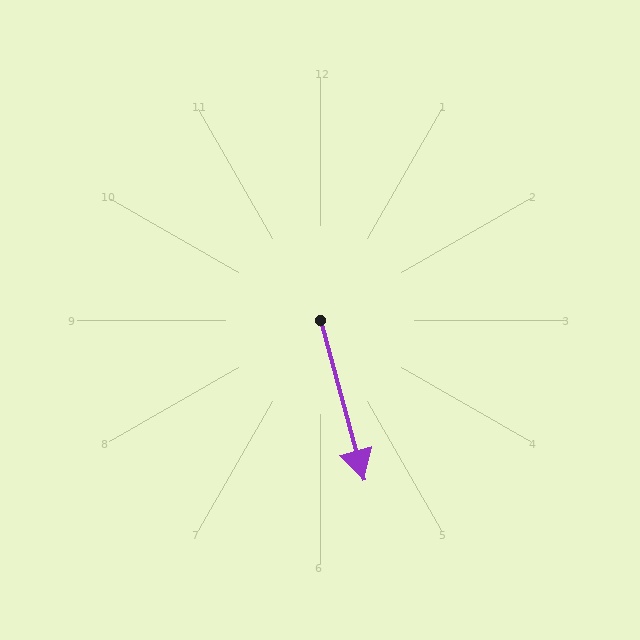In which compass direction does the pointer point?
South.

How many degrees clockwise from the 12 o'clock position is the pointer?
Approximately 165 degrees.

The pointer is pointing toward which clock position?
Roughly 5 o'clock.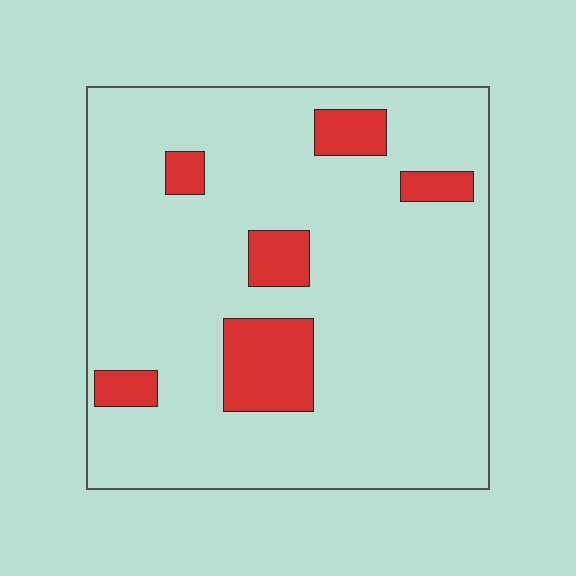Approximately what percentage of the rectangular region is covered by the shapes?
Approximately 15%.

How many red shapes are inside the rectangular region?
6.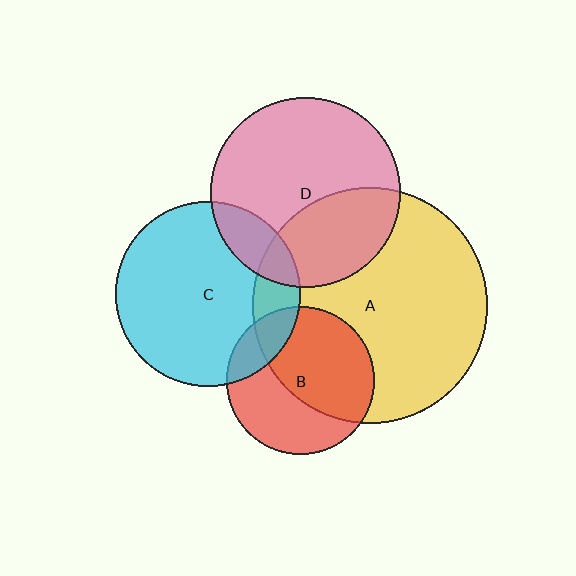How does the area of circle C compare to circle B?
Approximately 1.6 times.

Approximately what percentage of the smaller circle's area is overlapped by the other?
Approximately 15%.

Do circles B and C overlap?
Yes.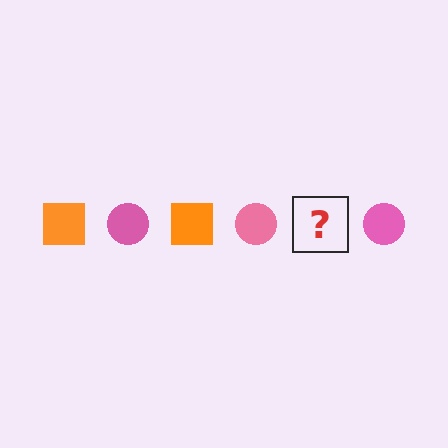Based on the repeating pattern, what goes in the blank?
The blank should be an orange square.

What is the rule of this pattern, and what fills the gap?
The rule is that the pattern alternates between orange square and pink circle. The gap should be filled with an orange square.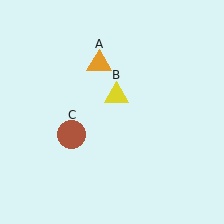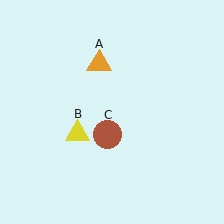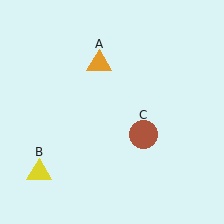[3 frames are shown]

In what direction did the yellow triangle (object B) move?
The yellow triangle (object B) moved down and to the left.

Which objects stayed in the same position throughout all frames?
Orange triangle (object A) remained stationary.